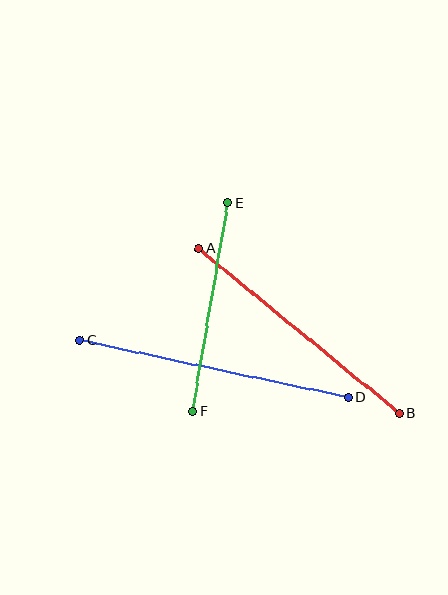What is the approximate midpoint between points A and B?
The midpoint is at approximately (299, 331) pixels.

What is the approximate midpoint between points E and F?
The midpoint is at approximately (210, 307) pixels.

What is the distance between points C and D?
The distance is approximately 275 pixels.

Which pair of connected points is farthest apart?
Points C and D are farthest apart.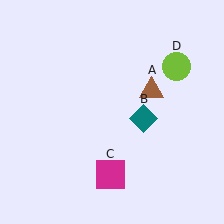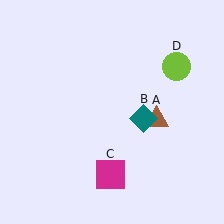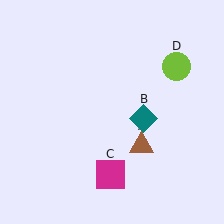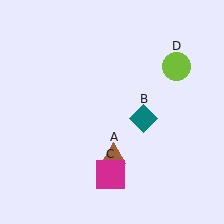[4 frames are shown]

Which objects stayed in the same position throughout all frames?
Teal diamond (object B) and magenta square (object C) and lime circle (object D) remained stationary.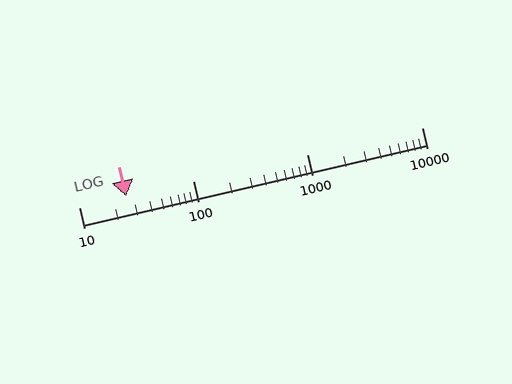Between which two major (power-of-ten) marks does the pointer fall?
The pointer is between 10 and 100.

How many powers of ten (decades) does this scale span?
The scale spans 3 decades, from 10 to 10000.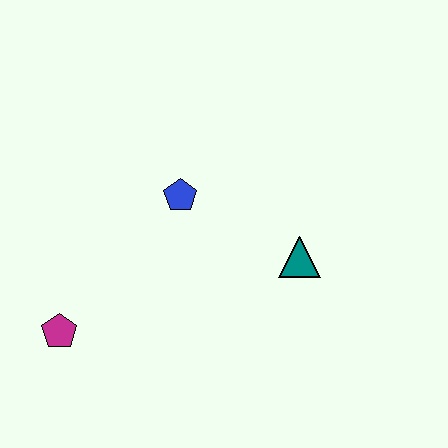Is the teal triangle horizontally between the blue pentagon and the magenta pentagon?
No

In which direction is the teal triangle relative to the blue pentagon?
The teal triangle is to the right of the blue pentagon.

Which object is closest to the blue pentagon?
The teal triangle is closest to the blue pentagon.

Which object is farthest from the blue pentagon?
The magenta pentagon is farthest from the blue pentagon.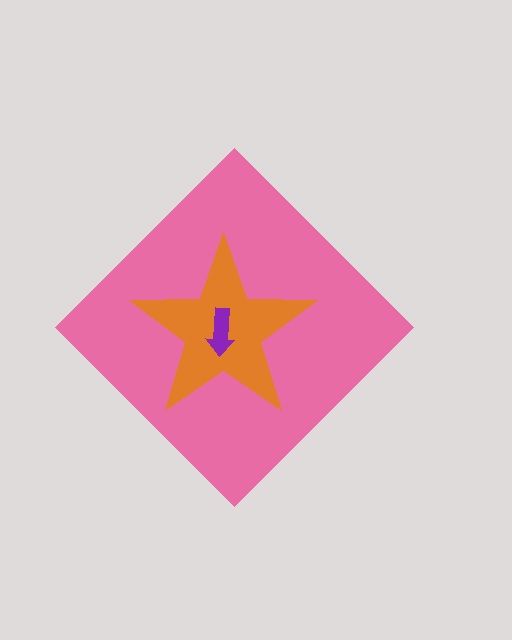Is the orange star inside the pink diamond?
Yes.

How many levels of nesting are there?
3.